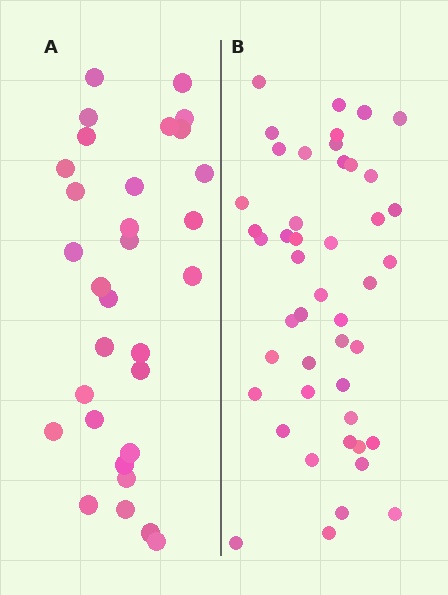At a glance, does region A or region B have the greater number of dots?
Region B (the right region) has more dots.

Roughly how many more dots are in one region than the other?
Region B has approximately 15 more dots than region A.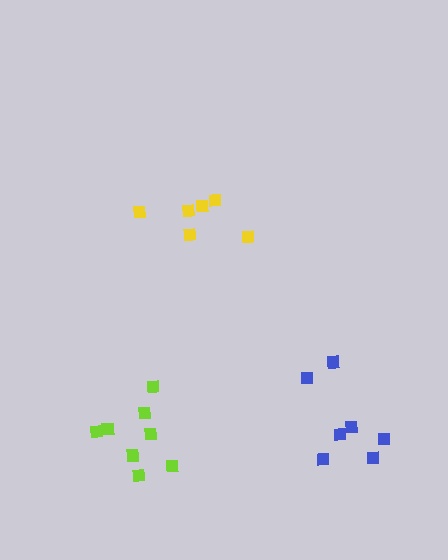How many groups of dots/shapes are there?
There are 3 groups.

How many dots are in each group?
Group 1: 8 dots, Group 2: 6 dots, Group 3: 7 dots (21 total).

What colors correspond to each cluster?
The clusters are colored: lime, yellow, blue.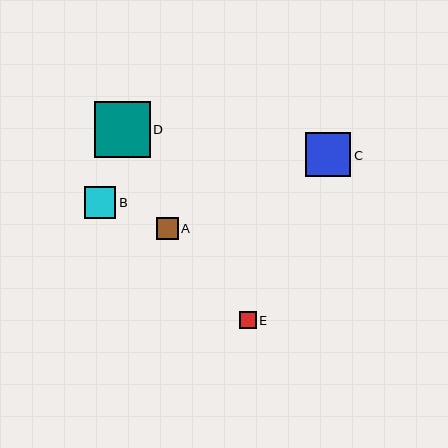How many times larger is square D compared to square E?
Square D is approximately 3.4 times the size of square E.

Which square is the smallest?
Square E is the smallest with a size of approximately 17 pixels.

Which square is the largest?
Square D is the largest with a size of approximately 56 pixels.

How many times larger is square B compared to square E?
Square B is approximately 1.9 times the size of square E.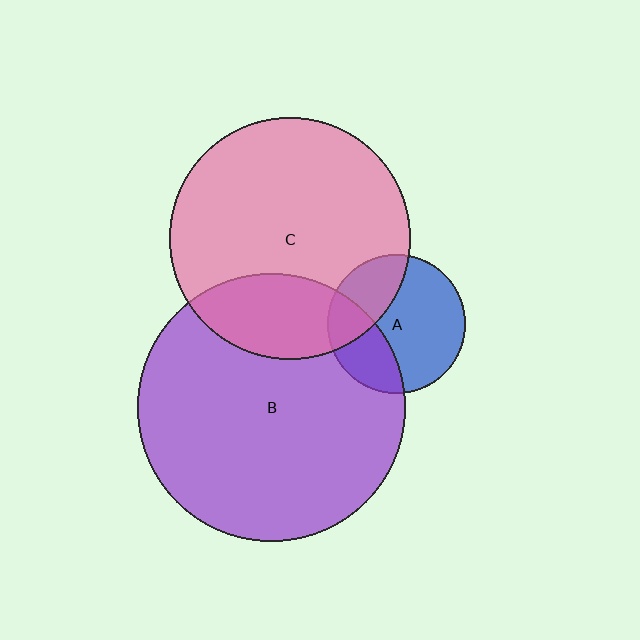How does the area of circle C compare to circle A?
Approximately 3.1 times.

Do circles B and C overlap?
Yes.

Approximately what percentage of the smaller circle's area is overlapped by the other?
Approximately 25%.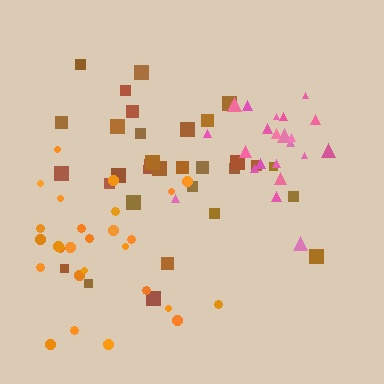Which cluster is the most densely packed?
Pink.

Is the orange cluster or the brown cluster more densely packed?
Orange.